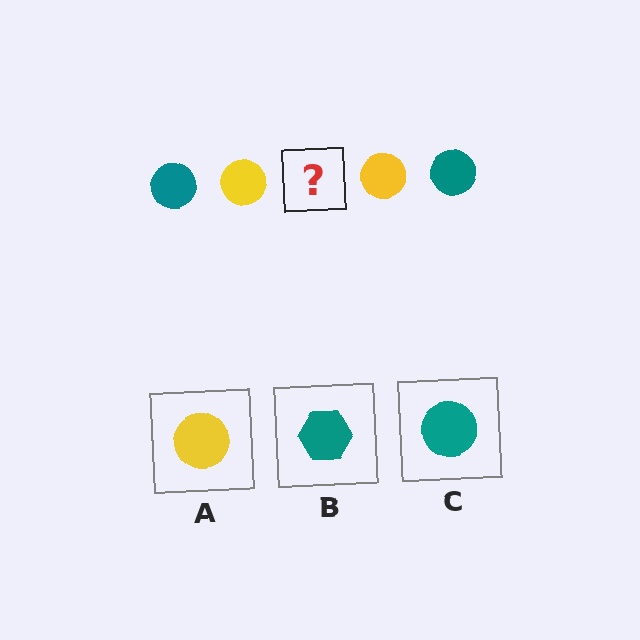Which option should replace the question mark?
Option C.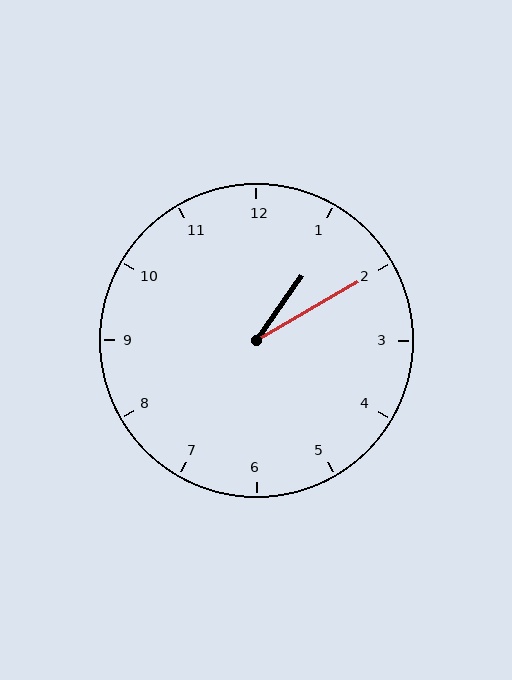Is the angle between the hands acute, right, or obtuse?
It is acute.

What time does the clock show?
1:10.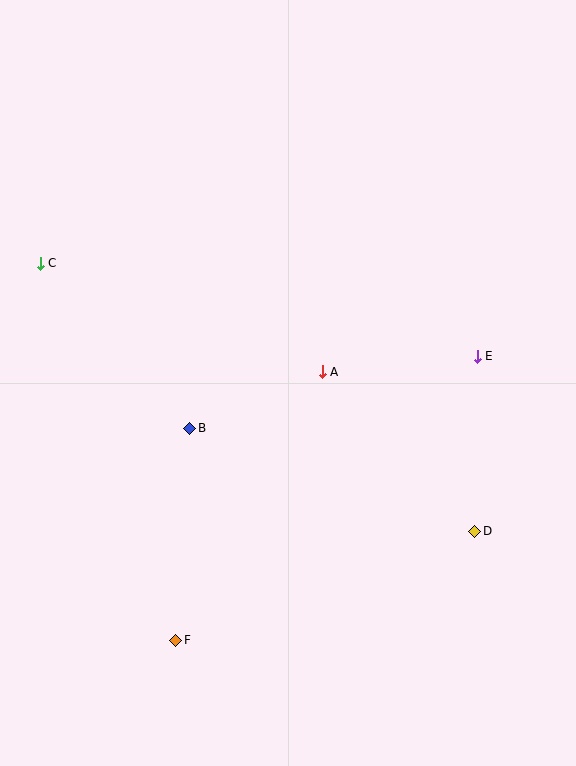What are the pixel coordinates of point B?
Point B is at (190, 428).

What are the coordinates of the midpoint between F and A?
The midpoint between F and A is at (249, 506).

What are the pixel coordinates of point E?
Point E is at (477, 356).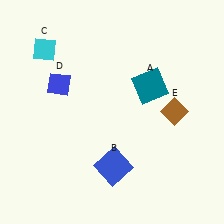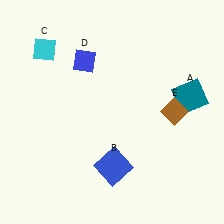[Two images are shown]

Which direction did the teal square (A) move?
The teal square (A) moved right.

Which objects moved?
The objects that moved are: the teal square (A), the blue diamond (D).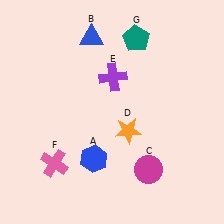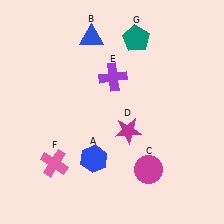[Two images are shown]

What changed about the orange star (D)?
In Image 1, D is orange. In Image 2, it changed to magenta.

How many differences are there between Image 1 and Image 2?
There is 1 difference between the two images.